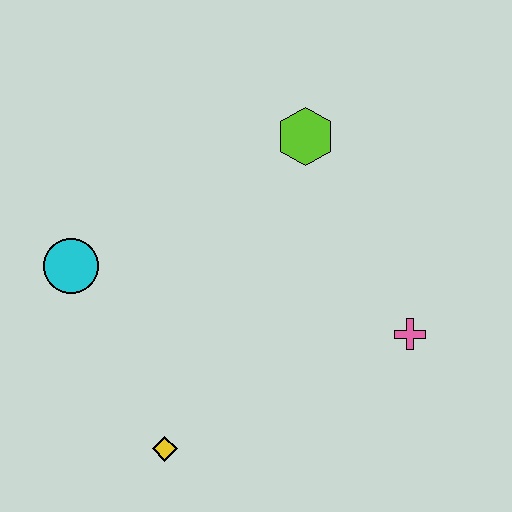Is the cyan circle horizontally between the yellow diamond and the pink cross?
No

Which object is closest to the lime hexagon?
The pink cross is closest to the lime hexagon.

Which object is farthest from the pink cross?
The cyan circle is farthest from the pink cross.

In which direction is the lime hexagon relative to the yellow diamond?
The lime hexagon is above the yellow diamond.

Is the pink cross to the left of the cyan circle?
No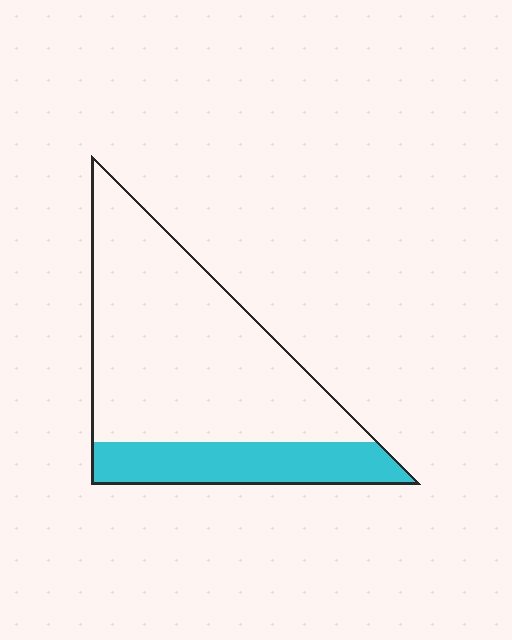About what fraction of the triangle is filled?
About one quarter (1/4).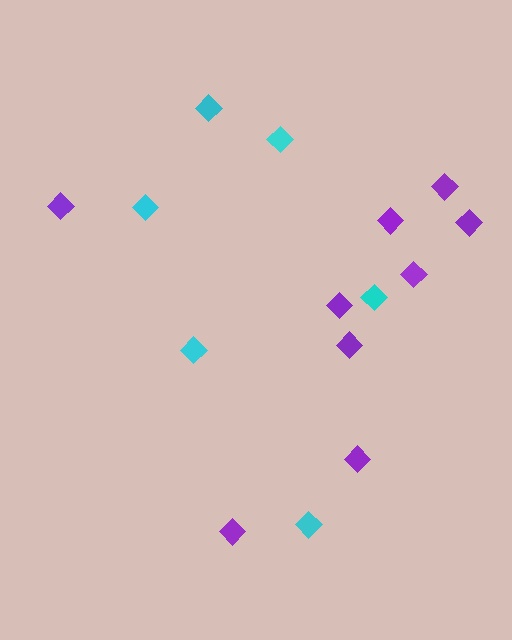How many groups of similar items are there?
There are 2 groups: one group of cyan diamonds (6) and one group of purple diamonds (9).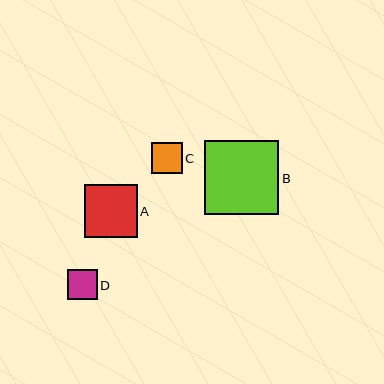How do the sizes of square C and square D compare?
Square C and square D are approximately the same size.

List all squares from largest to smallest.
From largest to smallest: B, A, C, D.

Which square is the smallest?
Square D is the smallest with a size of approximately 29 pixels.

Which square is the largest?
Square B is the largest with a size of approximately 74 pixels.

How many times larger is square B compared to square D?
Square B is approximately 2.5 times the size of square D.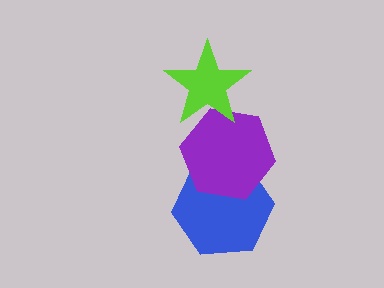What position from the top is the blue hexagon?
The blue hexagon is 3rd from the top.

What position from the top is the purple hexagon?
The purple hexagon is 2nd from the top.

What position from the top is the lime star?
The lime star is 1st from the top.